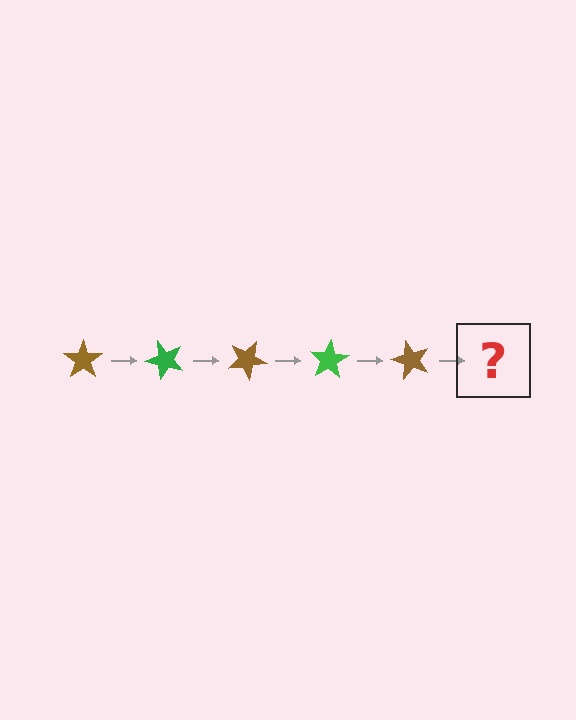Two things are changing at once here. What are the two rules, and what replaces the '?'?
The two rules are that it rotates 50 degrees each step and the color cycles through brown and green. The '?' should be a green star, rotated 250 degrees from the start.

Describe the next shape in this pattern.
It should be a green star, rotated 250 degrees from the start.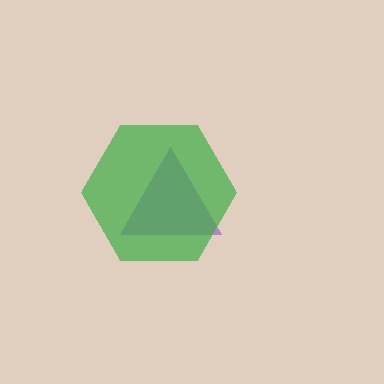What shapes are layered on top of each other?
The layered shapes are: a purple triangle, a green hexagon.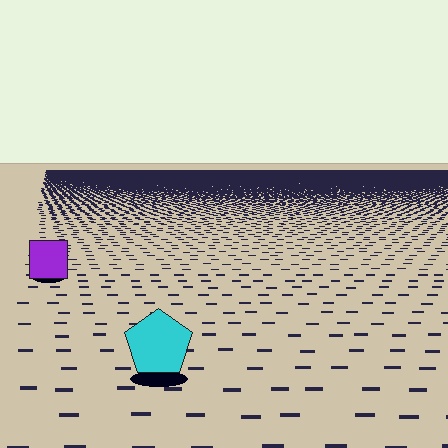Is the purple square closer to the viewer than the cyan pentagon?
No. The cyan pentagon is closer — you can tell from the texture gradient: the ground texture is coarser near it.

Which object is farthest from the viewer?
The purple square is farthest from the viewer. It appears smaller and the ground texture around it is denser.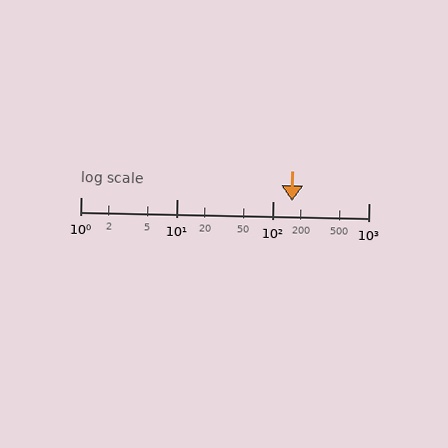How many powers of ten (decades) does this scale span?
The scale spans 3 decades, from 1 to 1000.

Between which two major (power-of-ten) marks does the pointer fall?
The pointer is between 100 and 1000.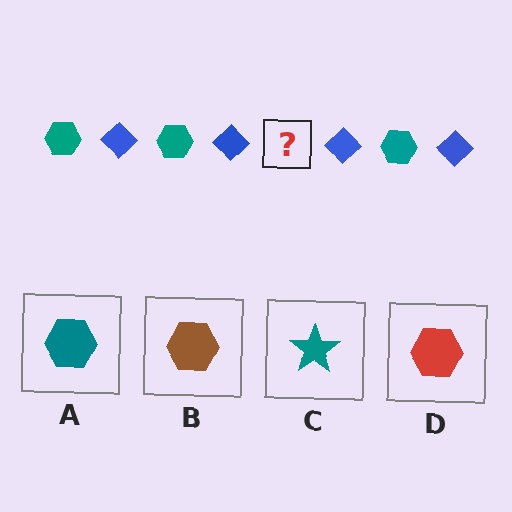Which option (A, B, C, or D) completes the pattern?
A.